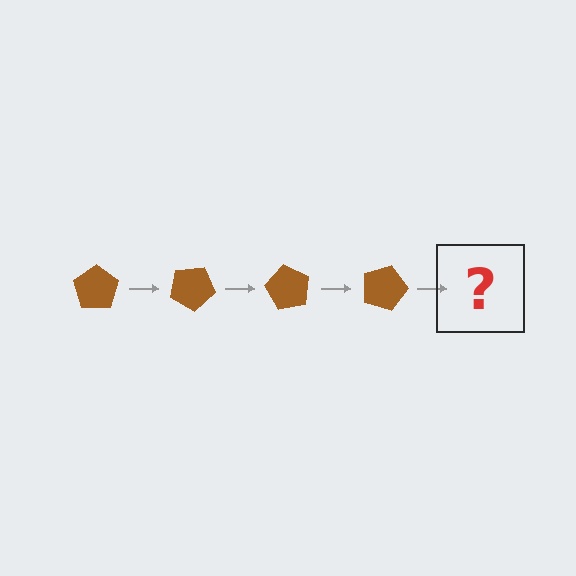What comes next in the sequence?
The next element should be a brown pentagon rotated 120 degrees.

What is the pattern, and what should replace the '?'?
The pattern is that the pentagon rotates 30 degrees each step. The '?' should be a brown pentagon rotated 120 degrees.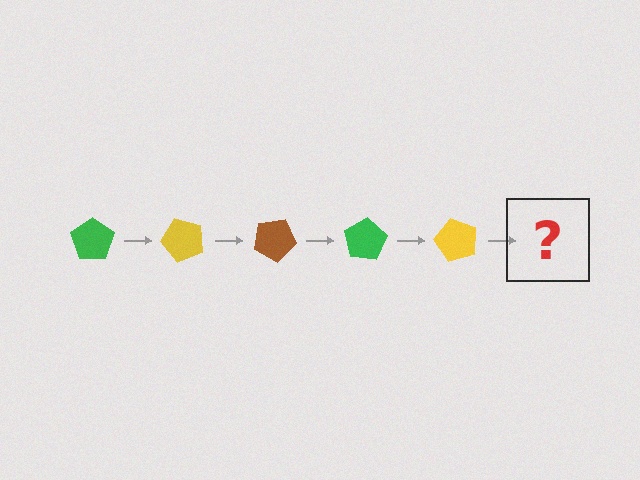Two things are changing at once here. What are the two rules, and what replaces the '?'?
The two rules are that it rotates 50 degrees each step and the color cycles through green, yellow, and brown. The '?' should be a brown pentagon, rotated 250 degrees from the start.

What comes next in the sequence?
The next element should be a brown pentagon, rotated 250 degrees from the start.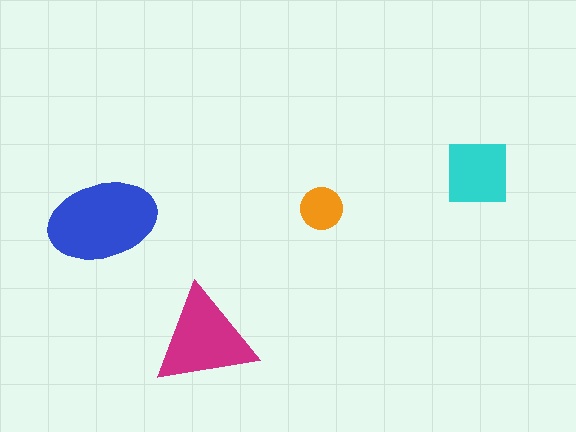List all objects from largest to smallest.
The blue ellipse, the magenta triangle, the cyan square, the orange circle.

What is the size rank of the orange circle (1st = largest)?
4th.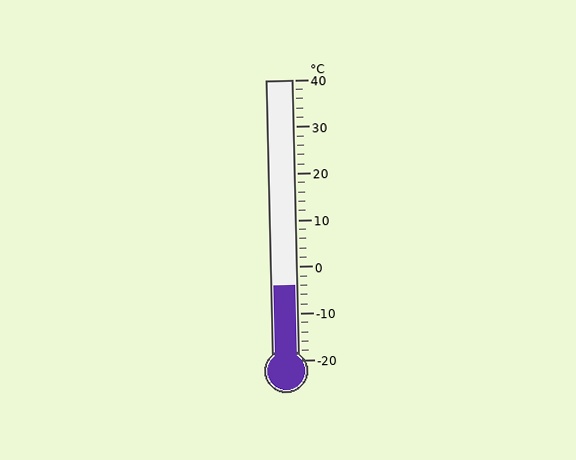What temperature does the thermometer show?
The thermometer shows approximately -4°C.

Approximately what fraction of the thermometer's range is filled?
The thermometer is filled to approximately 25% of its range.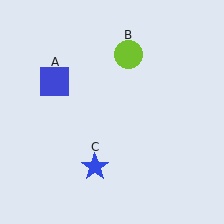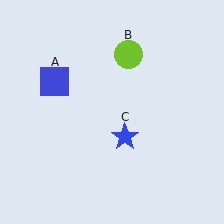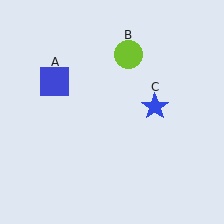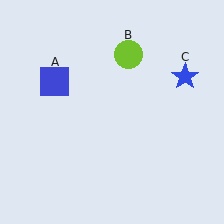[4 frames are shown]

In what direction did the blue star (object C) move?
The blue star (object C) moved up and to the right.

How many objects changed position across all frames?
1 object changed position: blue star (object C).